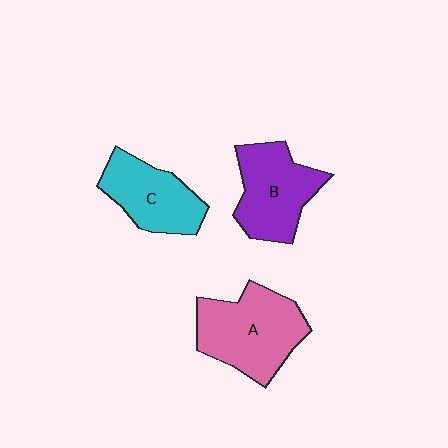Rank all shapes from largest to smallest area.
From largest to smallest: A (pink), B (purple), C (cyan).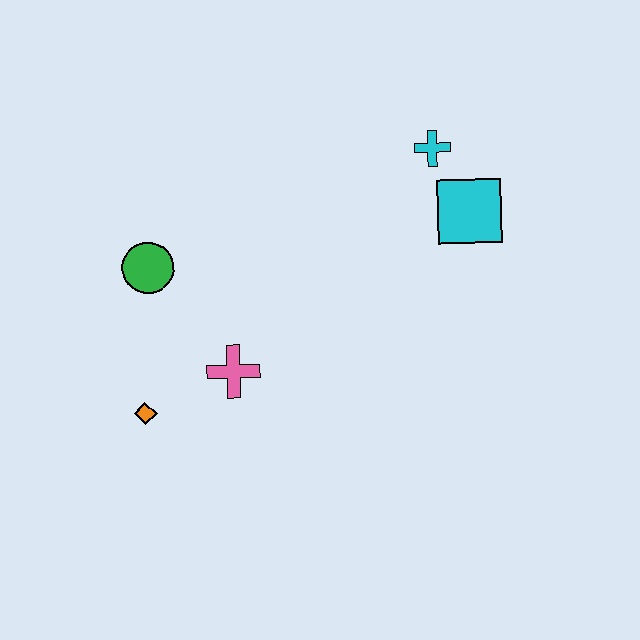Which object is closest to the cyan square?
The cyan cross is closest to the cyan square.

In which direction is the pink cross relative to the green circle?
The pink cross is below the green circle.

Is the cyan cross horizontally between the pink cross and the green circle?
No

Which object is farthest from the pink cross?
The cyan cross is farthest from the pink cross.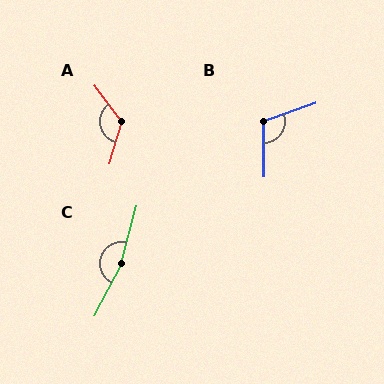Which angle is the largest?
C, at approximately 168 degrees.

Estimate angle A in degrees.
Approximately 127 degrees.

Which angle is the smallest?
B, at approximately 108 degrees.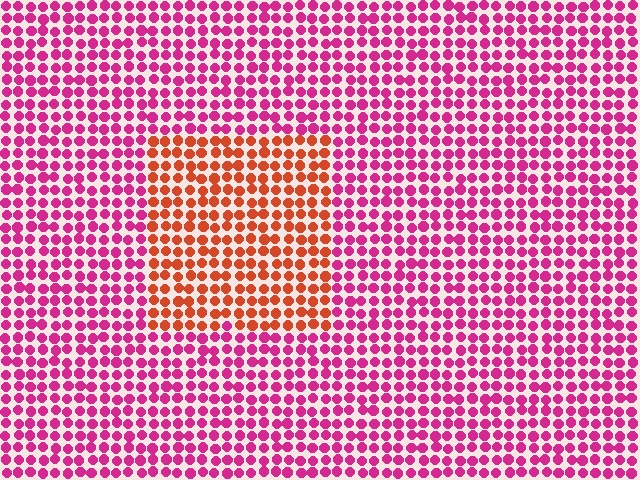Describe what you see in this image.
The image is filled with small magenta elements in a uniform arrangement. A rectangle-shaped region is visible where the elements are tinted to a slightly different hue, forming a subtle color boundary.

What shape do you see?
I see a rectangle.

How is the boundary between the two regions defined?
The boundary is defined purely by a slight shift in hue (about 47 degrees). Spacing, size, and orientation are identical on both sides.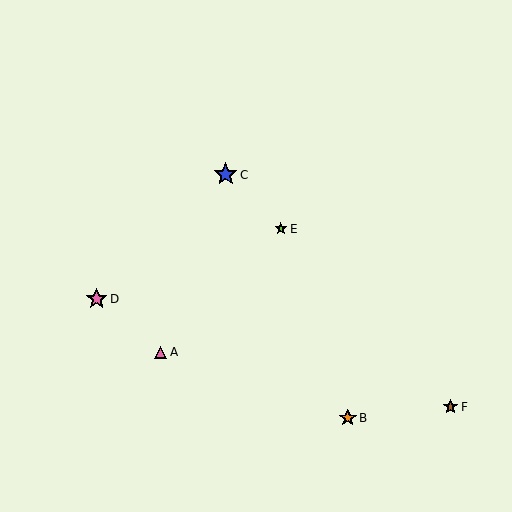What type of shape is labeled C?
Shape C is a blue star.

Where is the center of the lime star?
The center of the lime star is at (281, 229).